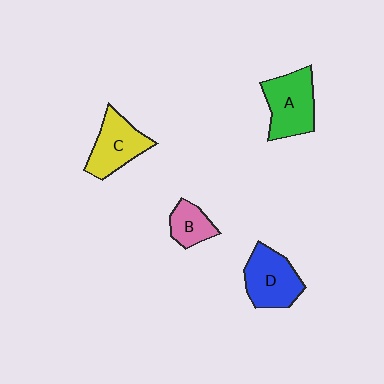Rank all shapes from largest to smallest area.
From largest to smallest: A (green), D (blue), C (yellow), B (pink).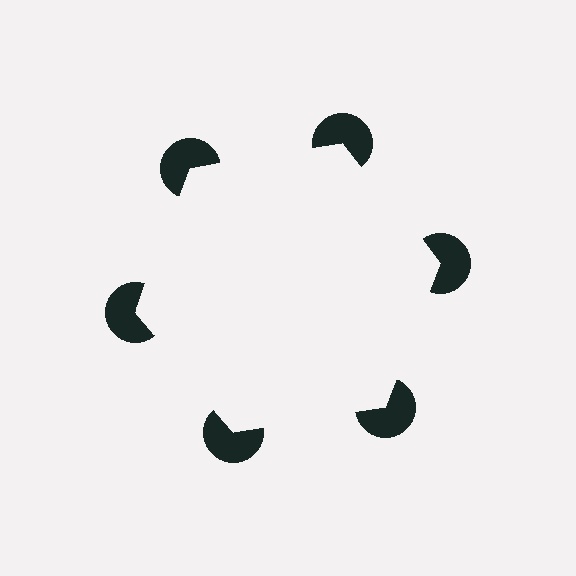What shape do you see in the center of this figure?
An illusory hexagon — its edges are inferred from the aligned wedge cuts in the pac-man discs, not physically drawn.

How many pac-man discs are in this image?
There are 6 — one at each vertex of the illusory hexagon.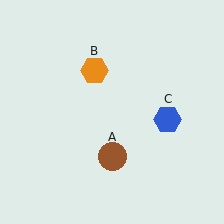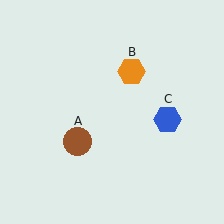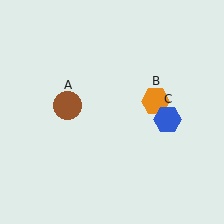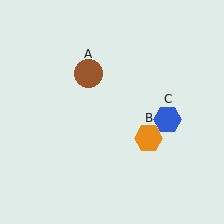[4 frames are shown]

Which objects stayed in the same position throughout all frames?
Blue hexagon (object C) remained stationary.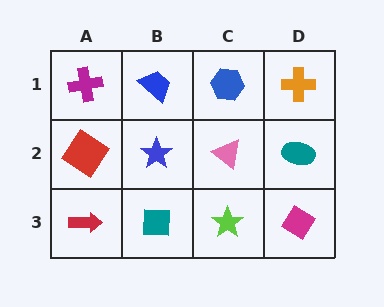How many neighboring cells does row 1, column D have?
2.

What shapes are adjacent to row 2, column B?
A blue trapezoid (row 1, column B), a teal square (row 3, column B), a red diamond (row 2, column A), a pink triangle (row 2, column C).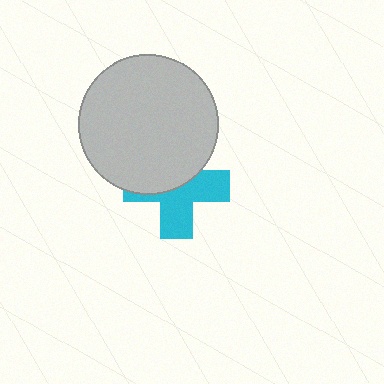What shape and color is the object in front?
The object in front is a light gray circle.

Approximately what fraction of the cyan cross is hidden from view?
Roughly 47% of the cyan cross is hidden behind the light gray circle.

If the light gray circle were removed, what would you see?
You would see the complete cyan cross.